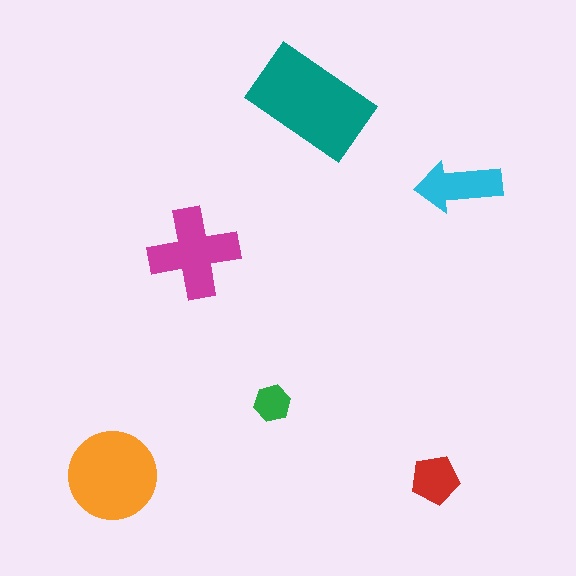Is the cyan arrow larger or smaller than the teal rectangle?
Smaller.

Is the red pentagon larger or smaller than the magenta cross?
Smaller.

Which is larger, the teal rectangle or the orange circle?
The teal rectangle.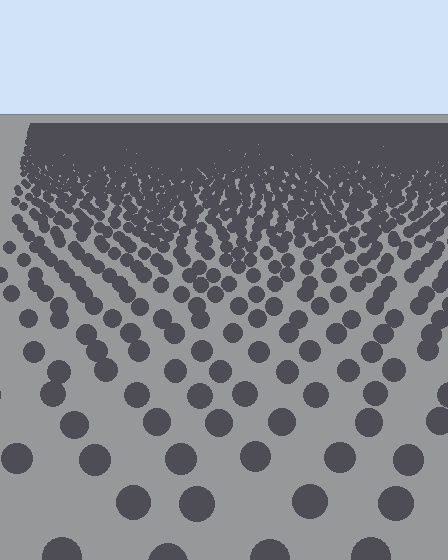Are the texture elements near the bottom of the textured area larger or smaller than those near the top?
Larger. Near the bottom, elements are closer to the viewer and appear at a bigger on-screen size.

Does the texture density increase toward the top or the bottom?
Density increases toward the top.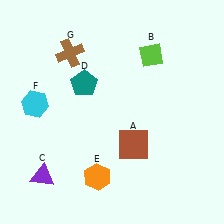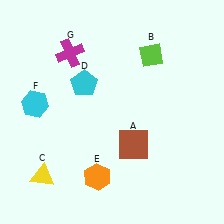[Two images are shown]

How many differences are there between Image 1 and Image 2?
There are 3 differences between the two images.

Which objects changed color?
C changed from purple to yellow. D changed from teal to cyan. G changed from brown to magenta.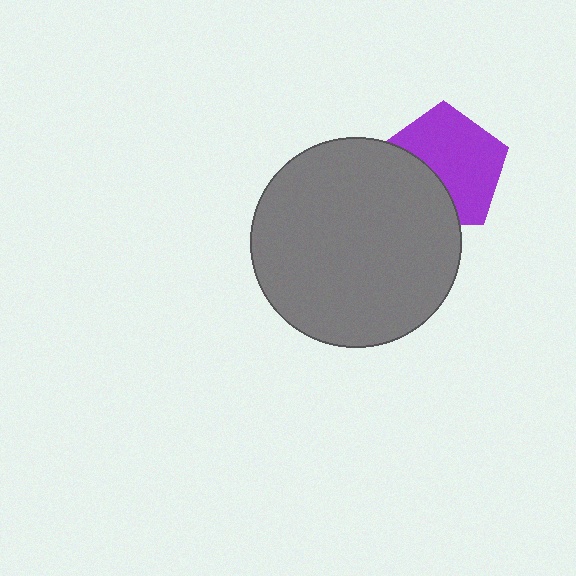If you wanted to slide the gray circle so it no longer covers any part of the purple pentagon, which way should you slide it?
Slide it toward the lower-left — that is the most direct way to separate the two shapes.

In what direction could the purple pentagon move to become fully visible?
The purple pentagon could move toward the upper-right. That would shift it out from behind the gray circle entirely.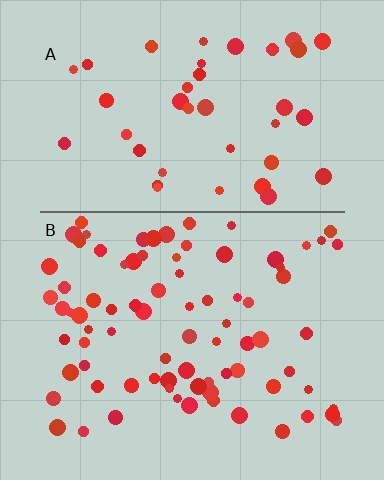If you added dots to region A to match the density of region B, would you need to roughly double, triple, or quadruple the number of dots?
Approximately double.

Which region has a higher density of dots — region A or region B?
B (the bottom).